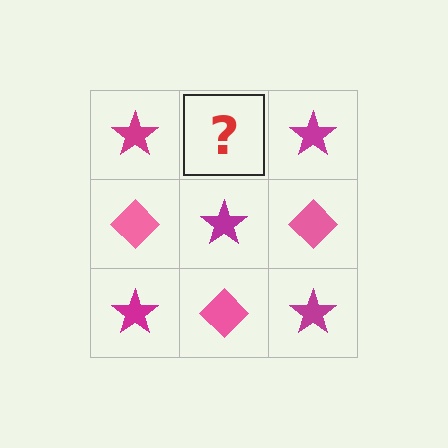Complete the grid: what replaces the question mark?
The question mark should be replaced with a pink diamond.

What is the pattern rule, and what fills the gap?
The rule is that it alternates magenta star and pink diamond in a checkerboard pattern. The gap should be filled with a pink diamond.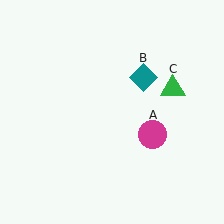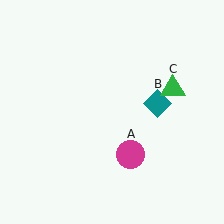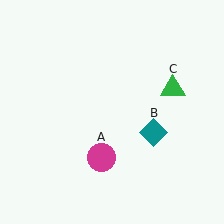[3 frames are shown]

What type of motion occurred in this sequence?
The magenta circle (object A), teal diamond (object B) rotated clockwise around the center of the scene.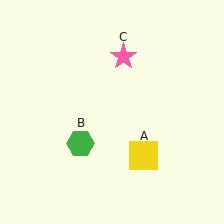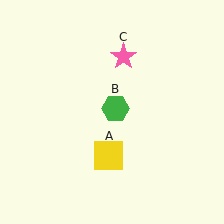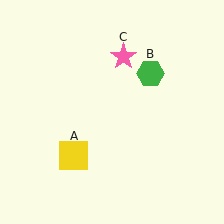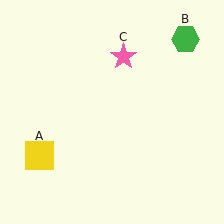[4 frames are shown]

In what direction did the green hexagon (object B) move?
The green hexagon (object B) moved up and to the right.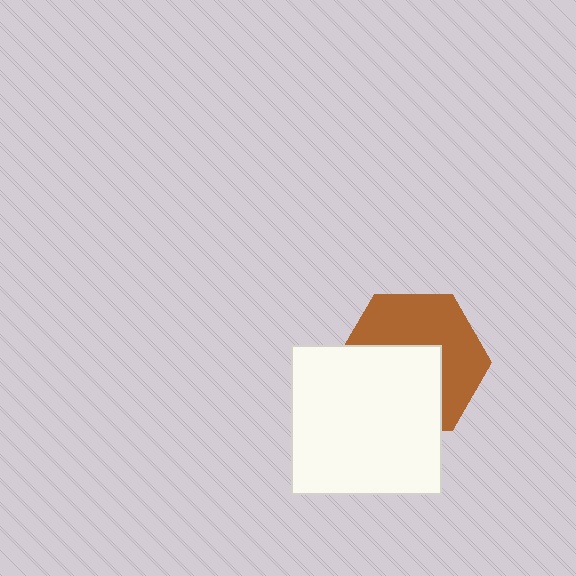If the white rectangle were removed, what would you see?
You would see the complete brown hexagon.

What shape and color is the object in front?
The object in front is a white rectangle.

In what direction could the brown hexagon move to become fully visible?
The brown hexagon could move up. That would shift it out from behind the white rectangle entirely.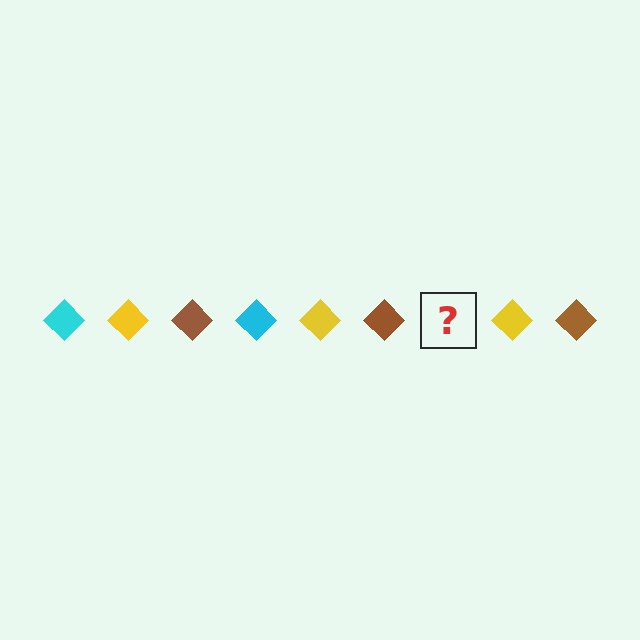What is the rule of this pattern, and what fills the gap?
The rule is that the pattern cycles through cyan, yellow, brown diamonds. The gap should be filled with a cyan diamond.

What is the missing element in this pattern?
The missing element is a cyan diamond.